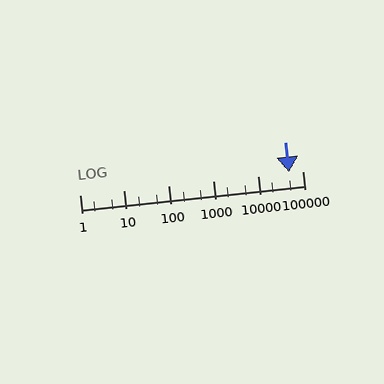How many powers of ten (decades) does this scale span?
The scale spans 5 decades, from 1 to 100000.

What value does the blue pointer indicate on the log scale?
The pointer indicates approximately 49000.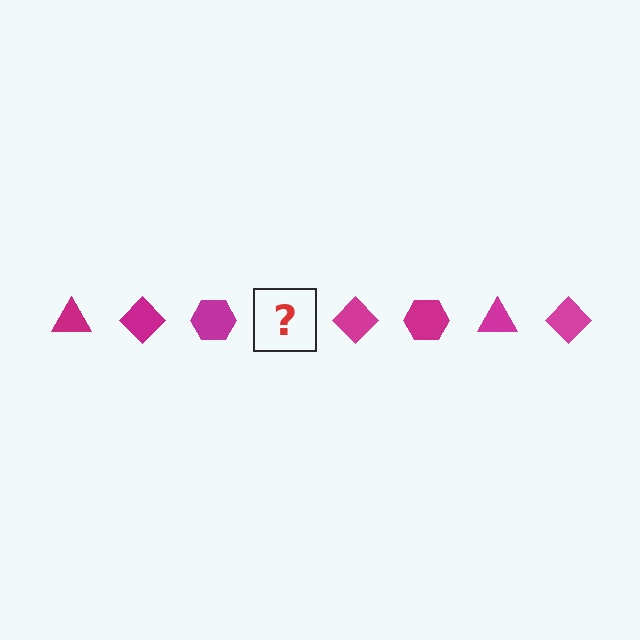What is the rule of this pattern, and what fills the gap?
The rule is that the pattern cycles through triangle, diamond, hexagon shapes in magenta. The gap should be filled with a magenta triangle.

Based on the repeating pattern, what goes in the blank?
The blank should be a magenta triangle.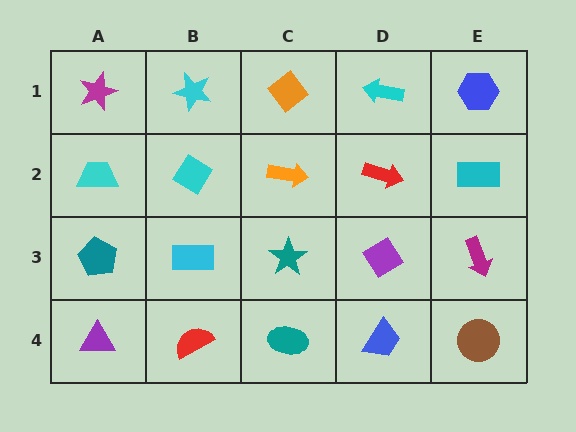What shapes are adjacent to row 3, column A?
A cyan trapezoid (row 2, column A), a purple triangle (row 4, column A), a cyan rectangle (row 3, column B).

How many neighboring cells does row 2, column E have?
3.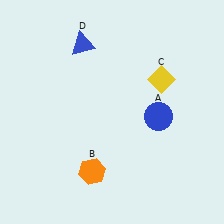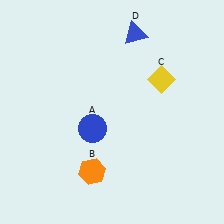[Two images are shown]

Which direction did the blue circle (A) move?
The blue circle (A) moved left.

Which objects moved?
The objects that moved are: the blue circle (A), the blue triangle (D).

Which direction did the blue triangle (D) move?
The blue triangle (D) moved right.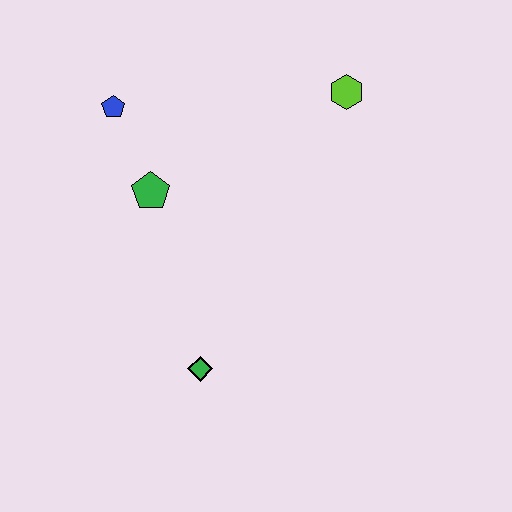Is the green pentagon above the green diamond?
Yes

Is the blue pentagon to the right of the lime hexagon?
No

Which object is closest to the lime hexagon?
The green pentagon is closest to the lime hexagon.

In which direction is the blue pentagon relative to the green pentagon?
The blue pentagon is above the green pentagon.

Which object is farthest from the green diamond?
The lime hexagon is farthest from the green diamond.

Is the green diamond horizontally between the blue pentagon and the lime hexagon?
Yes